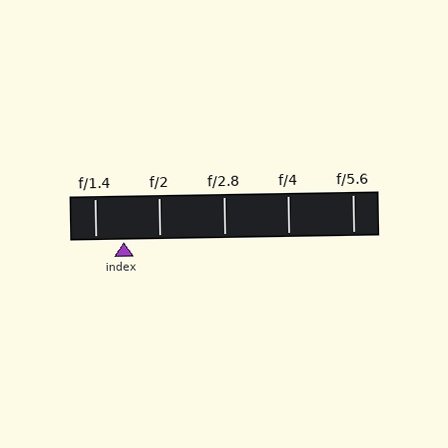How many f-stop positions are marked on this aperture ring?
There are 5 f-stop positions marked.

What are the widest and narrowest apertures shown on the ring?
The widest aperture shown is f/1.4 and the narrowest is f/5.6.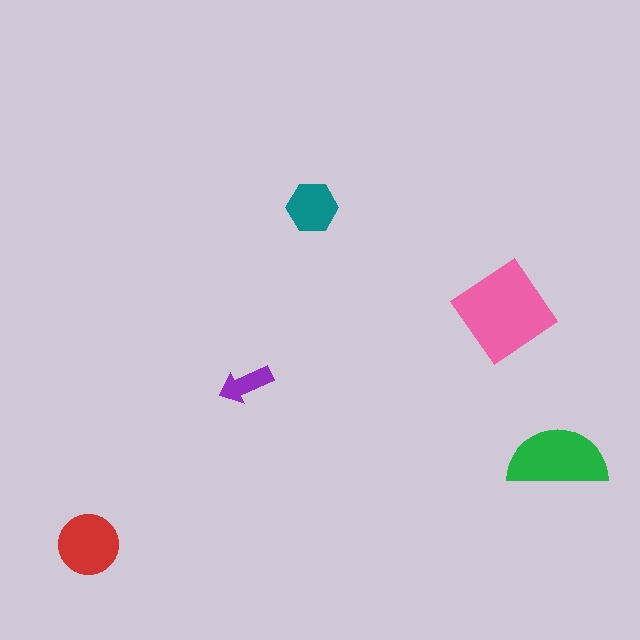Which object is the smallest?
The purple arrow.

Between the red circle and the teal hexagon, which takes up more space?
The red circle.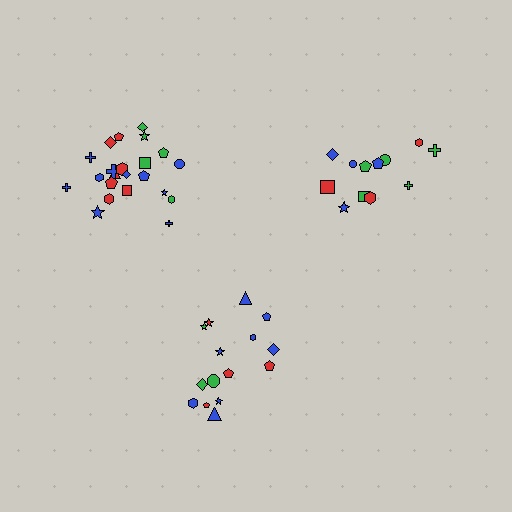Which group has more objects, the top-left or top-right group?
The top-left group.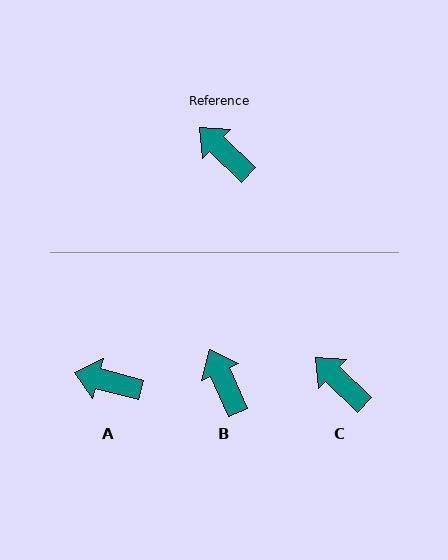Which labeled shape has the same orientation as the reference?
C.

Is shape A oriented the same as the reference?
No, it is off by about 29 degrees.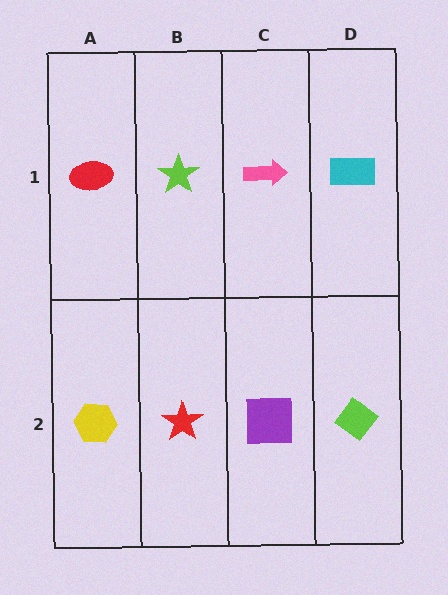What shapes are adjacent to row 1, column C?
A purple square (row 2, column C), a lime star (row 1, column B), a cyan rectangle (row 1, column D).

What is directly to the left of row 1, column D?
A pink arrow.